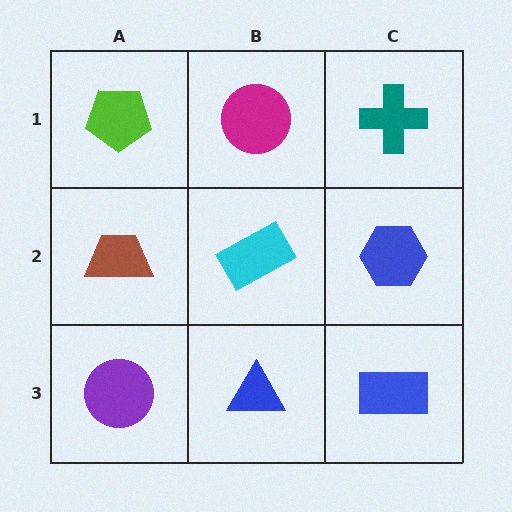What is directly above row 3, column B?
A cyan rectangle.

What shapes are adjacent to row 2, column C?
A teal cross (row 1, column C), a blue rectangle (row 3, column C), a cyan rectangle (row 2, column B).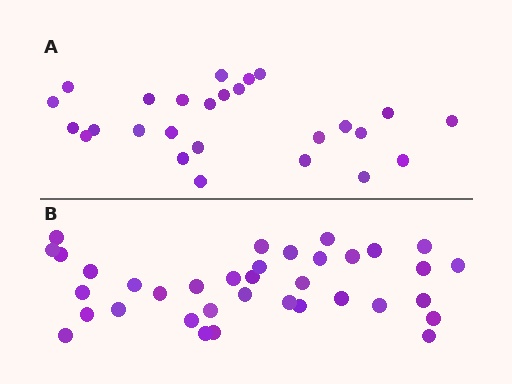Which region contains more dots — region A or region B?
Region B (the bottom region) has more dots.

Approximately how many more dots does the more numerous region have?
Region B has roughly 10 or so more dots than region A.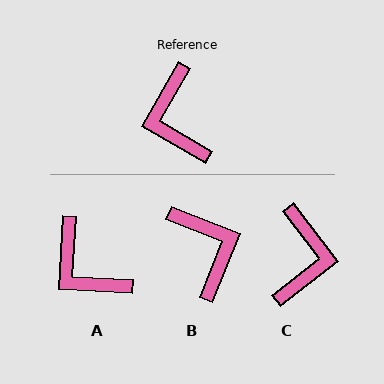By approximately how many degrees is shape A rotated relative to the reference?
Approximately 27 degrees counter-clockwise.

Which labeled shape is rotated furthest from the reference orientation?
B, about 172 degrees away.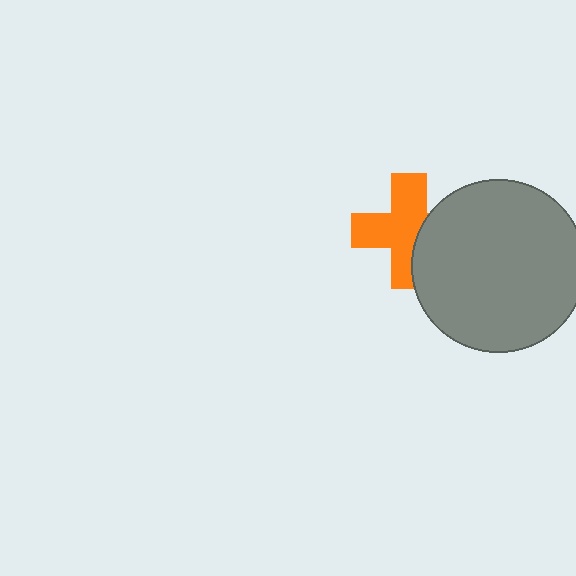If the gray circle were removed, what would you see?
You would see the complete orange cross.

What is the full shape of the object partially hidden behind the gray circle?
The partially hidden object is an orange cross.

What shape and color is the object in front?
The object in front is a gray circle.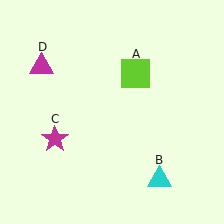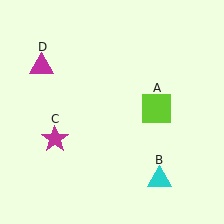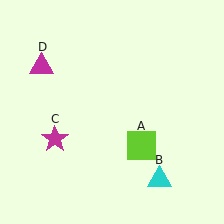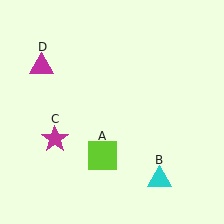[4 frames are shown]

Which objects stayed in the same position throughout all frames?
Cyan triangle (object B) and magenta star (object C) and magenta triangle (object D) remained stationary.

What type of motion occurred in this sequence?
The lime square (object A) rotated clockwise around the center of the scene.